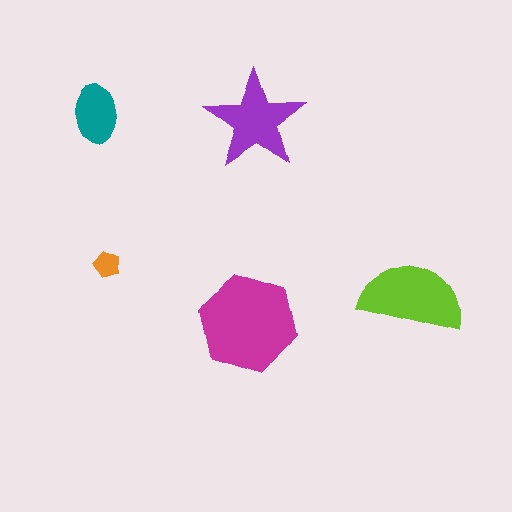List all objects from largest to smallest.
The magenta hexagon, the lime semicircle, the purple star, the teal ellipse, the orange pentagon.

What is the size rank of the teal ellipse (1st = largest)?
4th.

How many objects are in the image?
There are 5 objects in the image.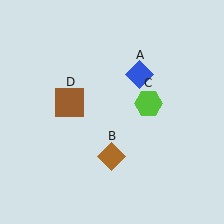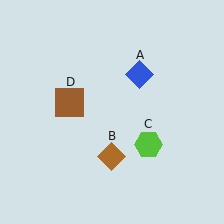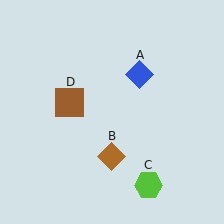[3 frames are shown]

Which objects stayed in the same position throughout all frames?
Blue diamond (object A) and brown diamond (object B) and brown square (object D) remained stationary.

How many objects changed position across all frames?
1 object changed position: lime hexagon (object C).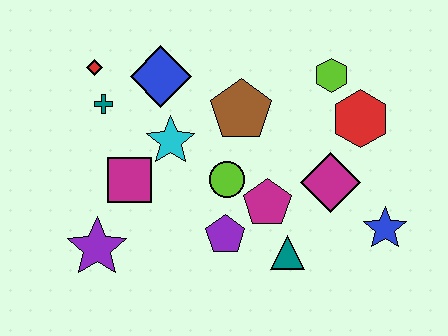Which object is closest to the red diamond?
The teal cross is closest to the red diamond.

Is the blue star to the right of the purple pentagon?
Yes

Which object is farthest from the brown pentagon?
The purple star is farthest from the brown pentagon.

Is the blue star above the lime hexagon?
No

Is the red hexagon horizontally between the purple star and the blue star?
Yes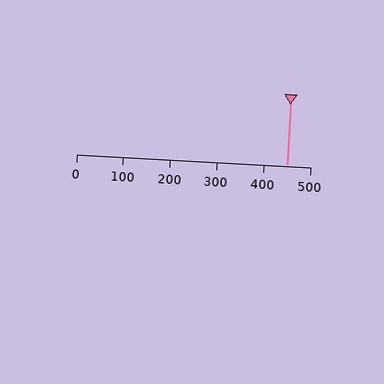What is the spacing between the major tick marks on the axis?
The major ticks are spaced 100 apart.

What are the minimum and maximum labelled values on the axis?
The axis runs from 0 to 500.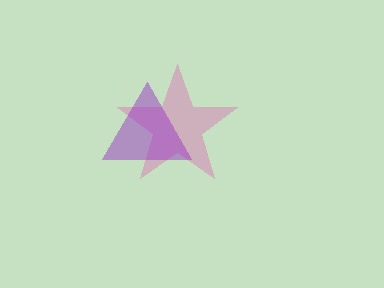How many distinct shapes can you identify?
There are 2 distinct shapes: a pink star, a purple triangle.